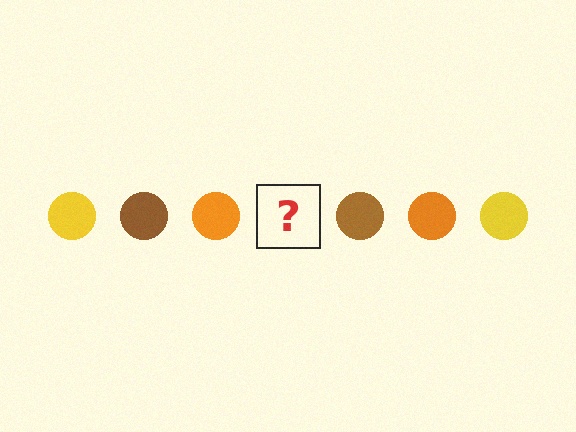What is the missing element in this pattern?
The missing element is a yellow circle.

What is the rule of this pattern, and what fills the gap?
The rule is that the pattern cycles through yellow, brown, orange circles. The gap should be filled with a yellow circle.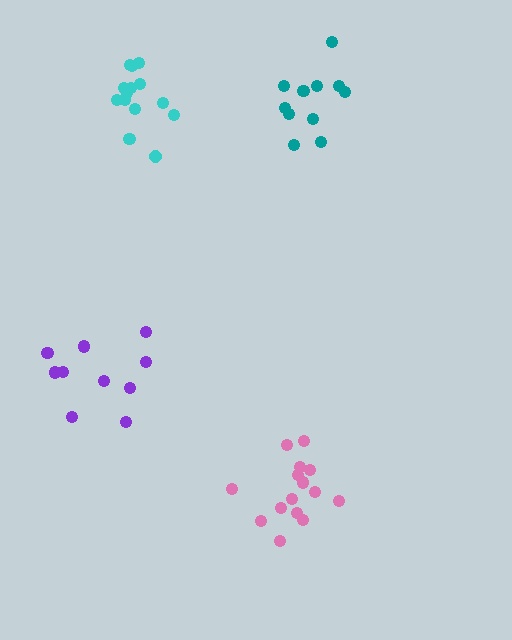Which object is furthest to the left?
The purple cluster is leftmost.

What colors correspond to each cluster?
The clusters are colored: teal, cyan, pink, purple.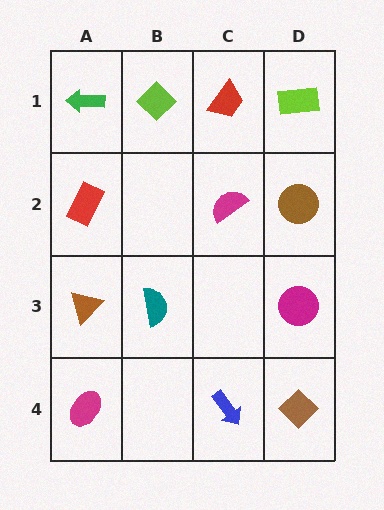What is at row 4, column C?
A blue arrow.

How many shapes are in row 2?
3 shapes.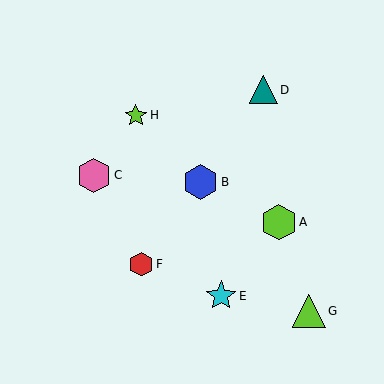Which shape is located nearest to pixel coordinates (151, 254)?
The red hexagon (labeled F) at (141, 264) is nearest to that location.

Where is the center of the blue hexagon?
The center of the blue hexagon is at (200, 182).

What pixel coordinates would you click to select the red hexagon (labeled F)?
Click at (141, 264) to select the red hexagon F.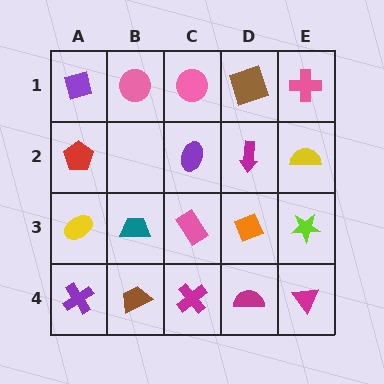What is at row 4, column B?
A brown trapezoid.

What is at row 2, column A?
A red pentagon.